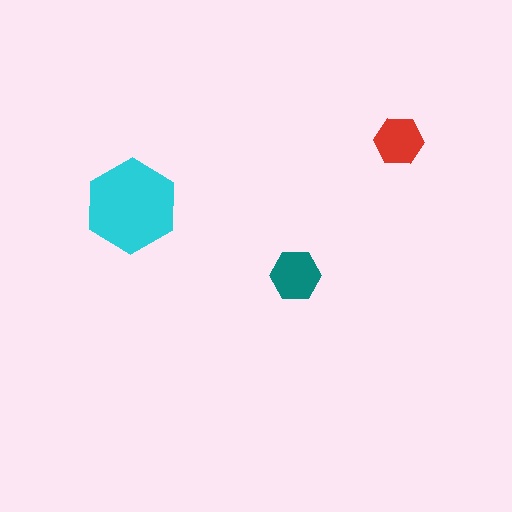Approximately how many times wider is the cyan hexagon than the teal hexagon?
About 2 times wider.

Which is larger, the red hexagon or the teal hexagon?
The teal one.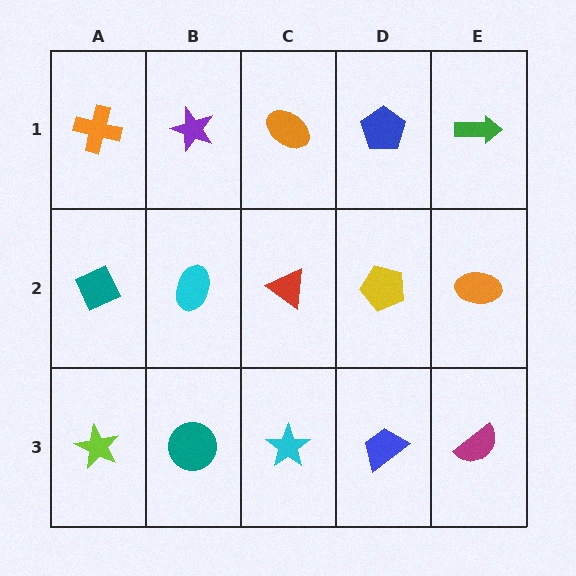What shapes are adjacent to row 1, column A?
A teal diamond (row 2, column A), a purple star (row 1, column B).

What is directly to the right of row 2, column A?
A cyan ellipse.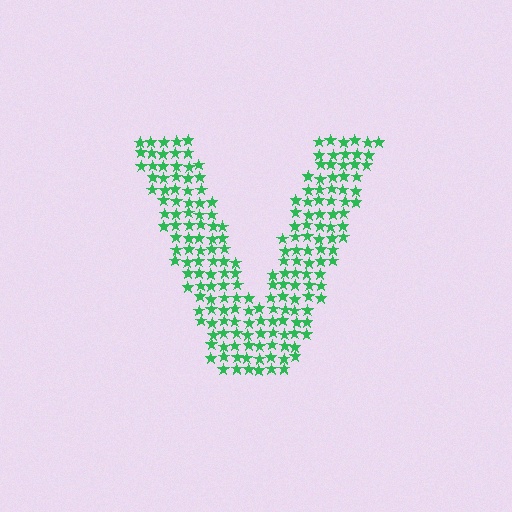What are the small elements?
The small elements are stars.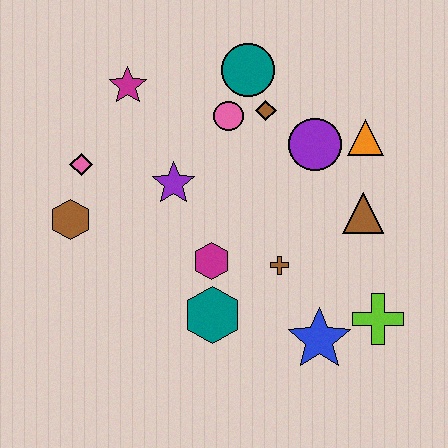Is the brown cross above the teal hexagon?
Yes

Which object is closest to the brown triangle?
The orange triangle is closest to the brown triangle.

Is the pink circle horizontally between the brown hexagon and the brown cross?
Yes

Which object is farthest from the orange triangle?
The brown hexagon is farthest from the orange triangle.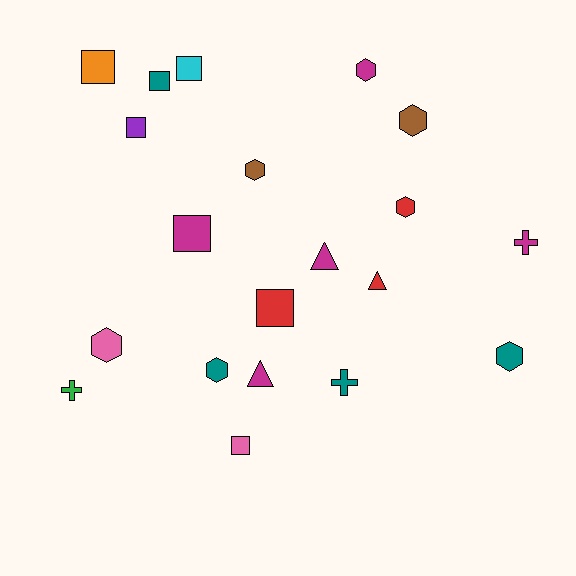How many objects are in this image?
There are 20 objects.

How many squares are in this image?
There are 7 squares.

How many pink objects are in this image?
There are 2 pink objects.